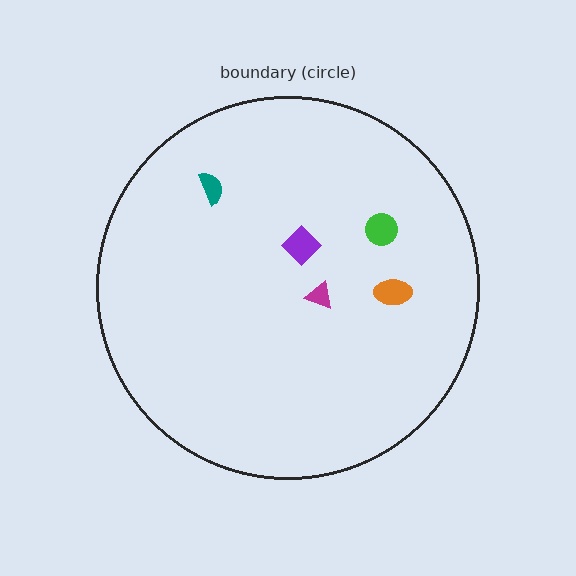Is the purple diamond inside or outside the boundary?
Inside.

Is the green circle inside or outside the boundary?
Inside.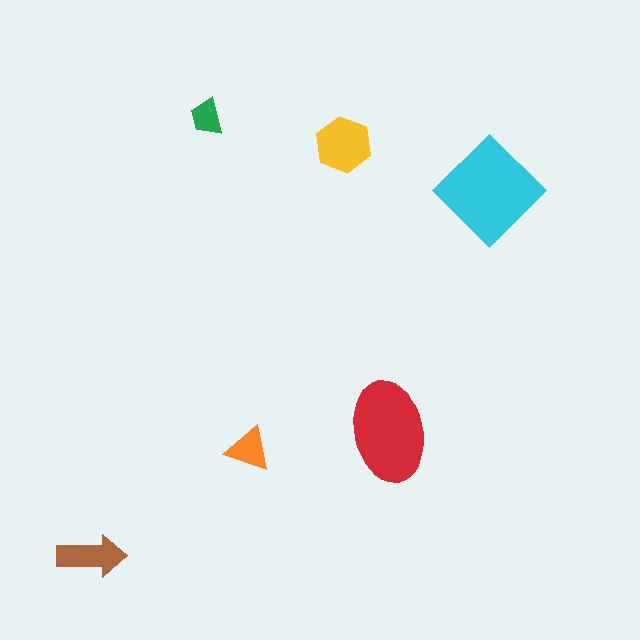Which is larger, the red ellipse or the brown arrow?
The red ellipse.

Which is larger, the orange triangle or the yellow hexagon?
The yellow hexagon.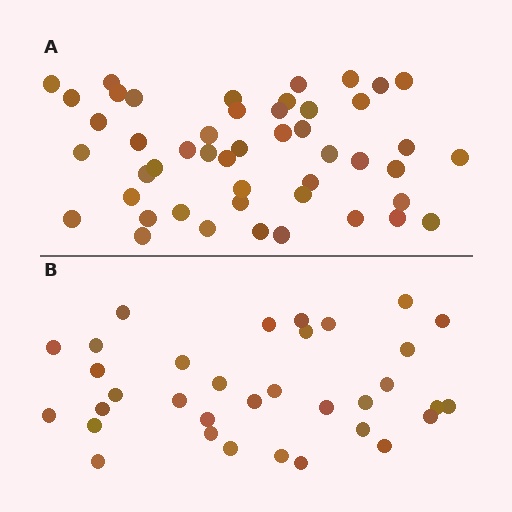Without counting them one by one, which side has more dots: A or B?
Region A (the top region) has more dots.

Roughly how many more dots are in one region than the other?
Region A has approximately 15 more dots than region B.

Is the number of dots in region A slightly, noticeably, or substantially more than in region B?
Region A has noticeably more, but not dramatically so. The ratio is roughly 1.4 to 1.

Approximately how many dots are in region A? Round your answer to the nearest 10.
About 50 dots. (The exact count is 48, which rounds to 50.)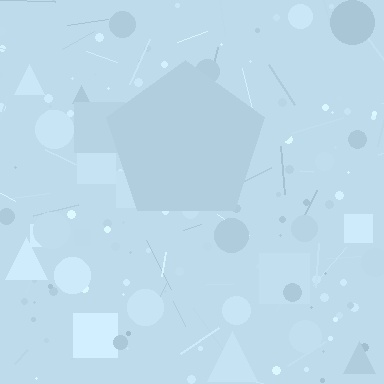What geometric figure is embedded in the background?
A pentagon is embedded in the background.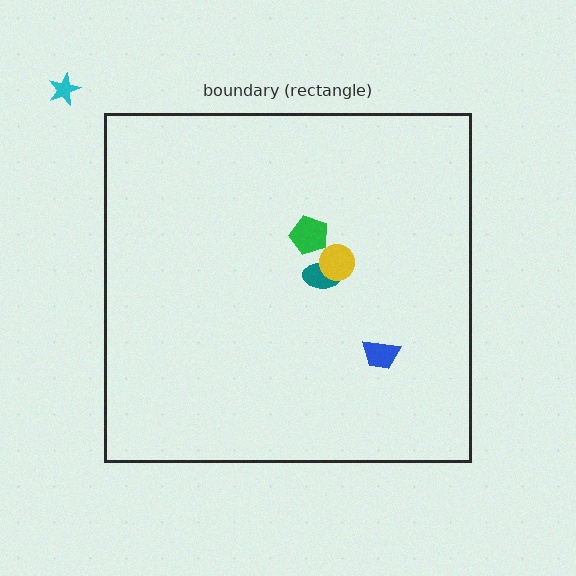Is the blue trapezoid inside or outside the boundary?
Inside.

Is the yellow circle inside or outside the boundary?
Inside.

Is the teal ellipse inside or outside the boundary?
Inside.